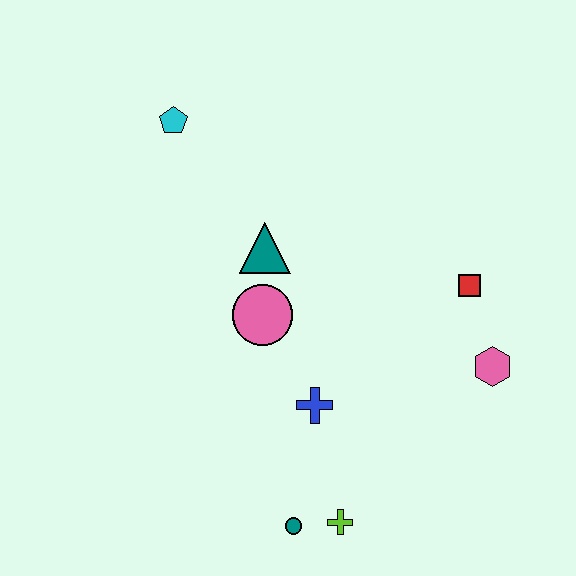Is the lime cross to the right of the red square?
No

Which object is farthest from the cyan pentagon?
The lime cross is farthest from the cyan pentagon.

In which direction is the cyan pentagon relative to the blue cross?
The cyan pentagon is above the blue cross.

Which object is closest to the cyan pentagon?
The teal triangle is closest to the cyan pentagon.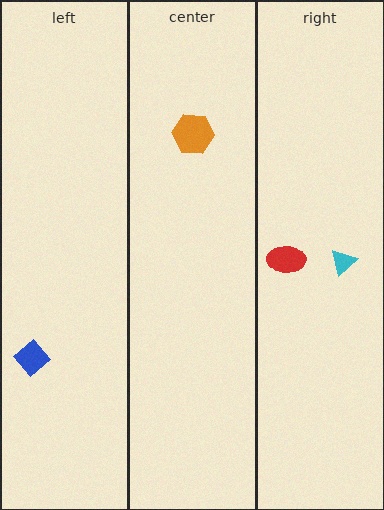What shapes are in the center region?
The orange hexagon.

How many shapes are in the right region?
2.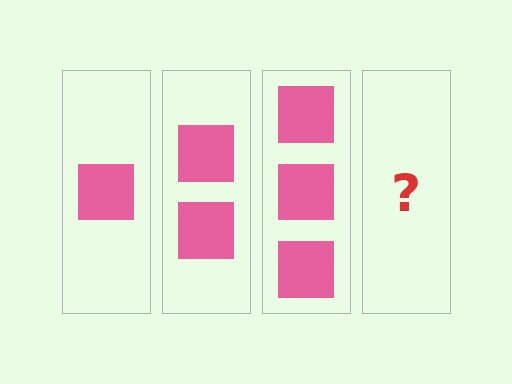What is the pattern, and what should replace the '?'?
The pattern is that each step adds one more square. The '?' should be 4 squares.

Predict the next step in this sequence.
The next step is 4 squares.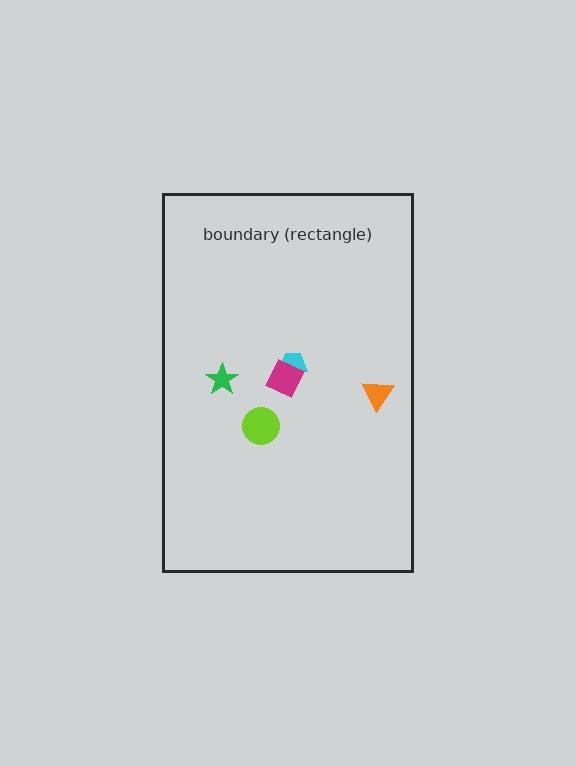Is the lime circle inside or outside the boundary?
Inside.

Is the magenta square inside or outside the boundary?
Inside.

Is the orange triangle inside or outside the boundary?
Inside.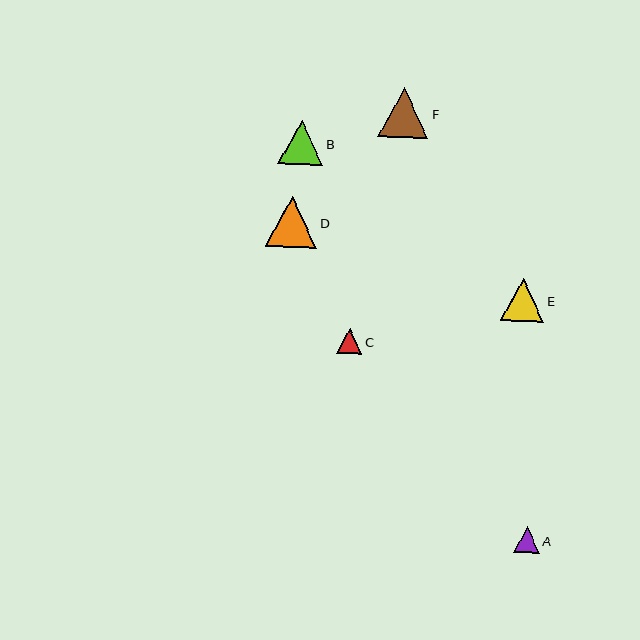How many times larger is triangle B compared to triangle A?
Triangle B is approximately 1.7 times the size of triangle A.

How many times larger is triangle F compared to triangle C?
Triangle F is approximately 2.0 times the size of triangle C.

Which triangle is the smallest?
Triangle C is the smallest with a size of approximately 25 pixels.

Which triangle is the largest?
Triangle D is the largest with a size of approximately 51 pixels.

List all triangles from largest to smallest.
From largest to smallest: D, F, B, E, A, C.